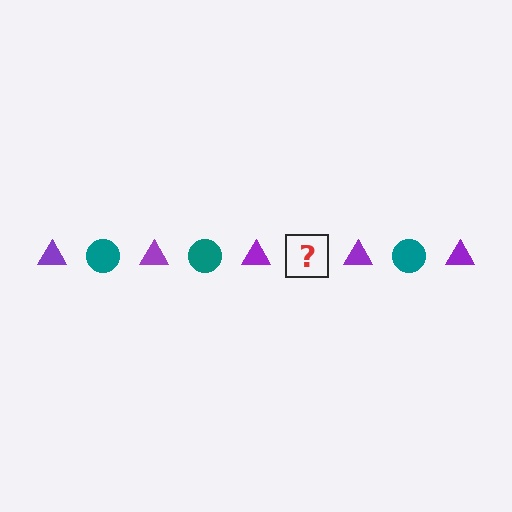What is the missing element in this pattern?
The missing element is a teal circle.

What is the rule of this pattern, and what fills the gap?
The rule is that the pattern alternates between purple triangle and teal circle. The gap should be filled with a teal circle.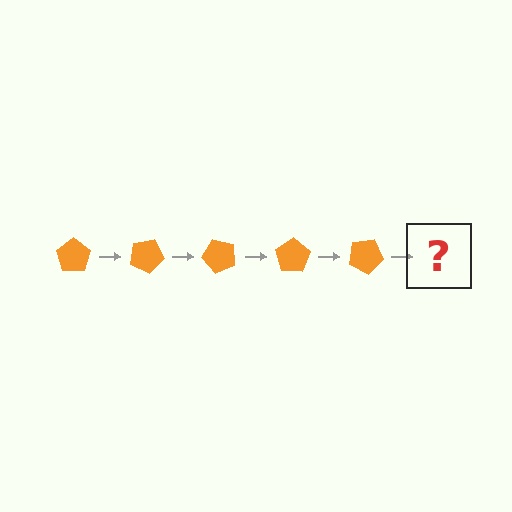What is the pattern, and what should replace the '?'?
The pattern is that the pentagon rotates 25 degrees each step. The '?' should be an orange pentagon rotated 125 degrees.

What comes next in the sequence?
The next element should be an orange pentagon rotated 125 degrees.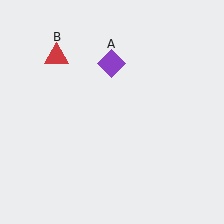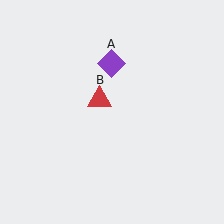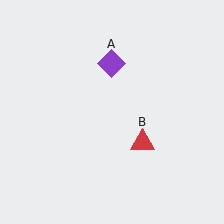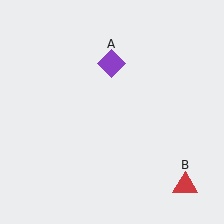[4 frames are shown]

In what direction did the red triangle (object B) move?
The red triangle (object B) moved down and to the right.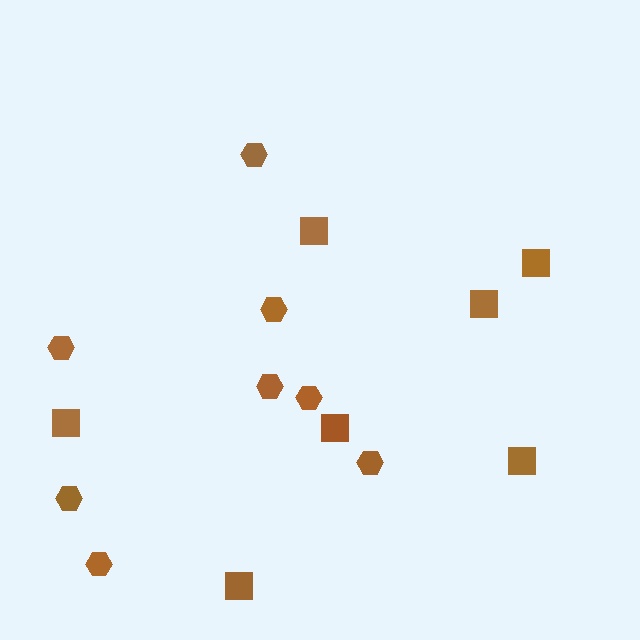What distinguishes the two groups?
There are 2 groups: one group of hexagons (8) and one group of squares (7).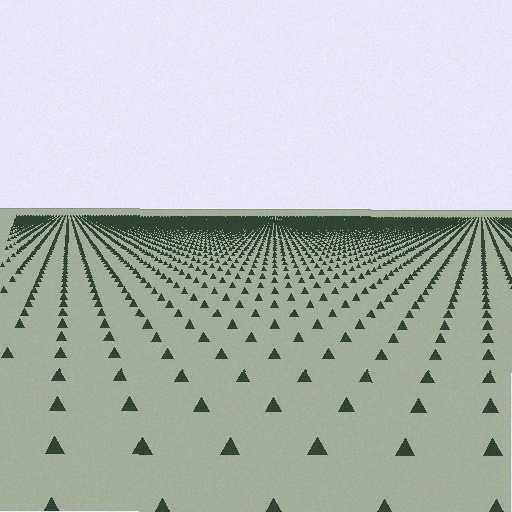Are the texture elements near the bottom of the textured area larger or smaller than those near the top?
Larger. Near the bottom, elements are closer to the viewer and appear at a bigger on-screen size.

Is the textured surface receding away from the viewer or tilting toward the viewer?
The surface is receding away from the viewer. Texture elements get smaller and denser toward the top.